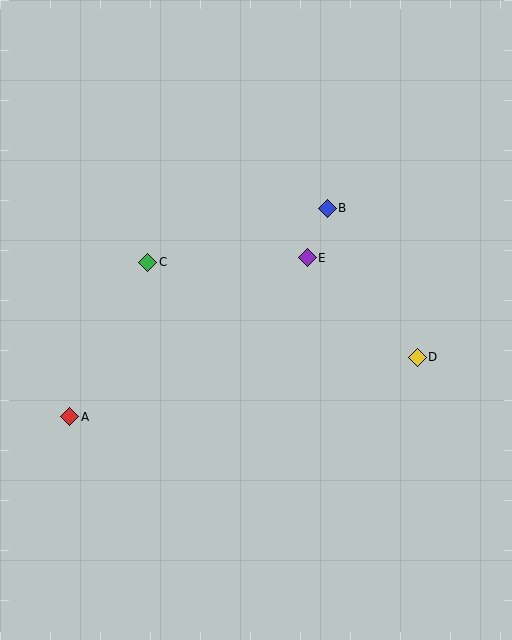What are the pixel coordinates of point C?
Point C is at (148, 263).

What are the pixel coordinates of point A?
Point A is at (70, 417).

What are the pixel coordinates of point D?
Point D is at (417, 357).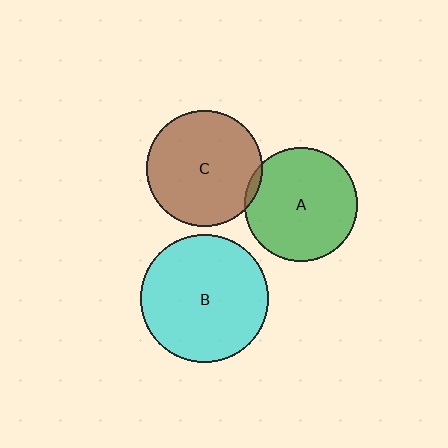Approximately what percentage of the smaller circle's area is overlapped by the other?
Approximately 5%.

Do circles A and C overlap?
Yes.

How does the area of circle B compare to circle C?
Approximately 1.2 times.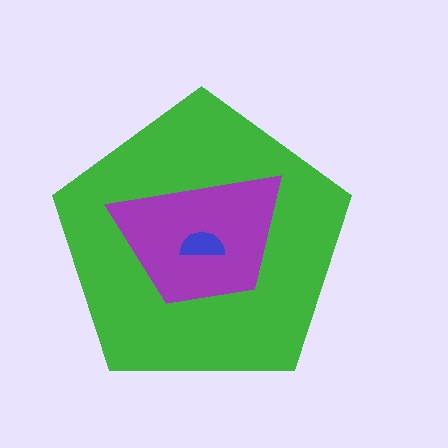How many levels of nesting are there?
3.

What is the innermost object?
The blue semicircle.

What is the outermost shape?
The green pentagon.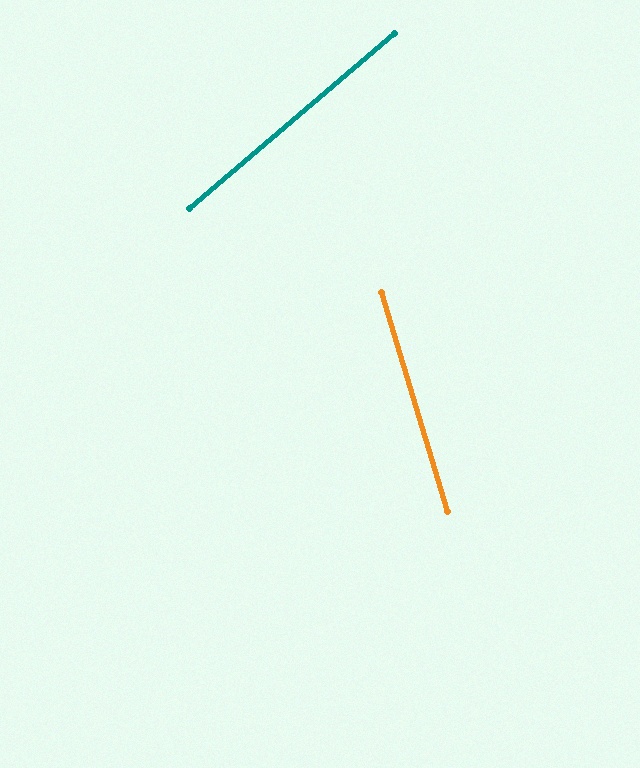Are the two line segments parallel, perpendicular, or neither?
Neither parallel nor perpendicular — they differ by about 66°.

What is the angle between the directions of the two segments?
Approximately 66 degrees.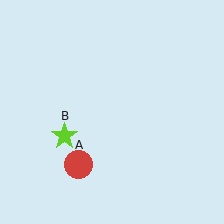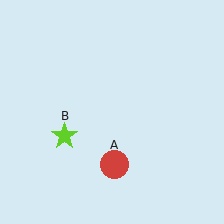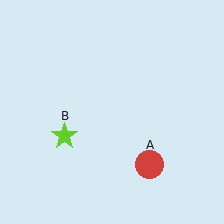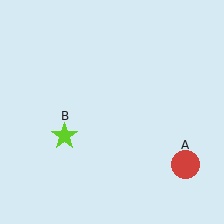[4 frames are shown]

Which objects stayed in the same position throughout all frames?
Lime star (object B) remained stationary.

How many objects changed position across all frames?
1 object changed position: red circle (object A).